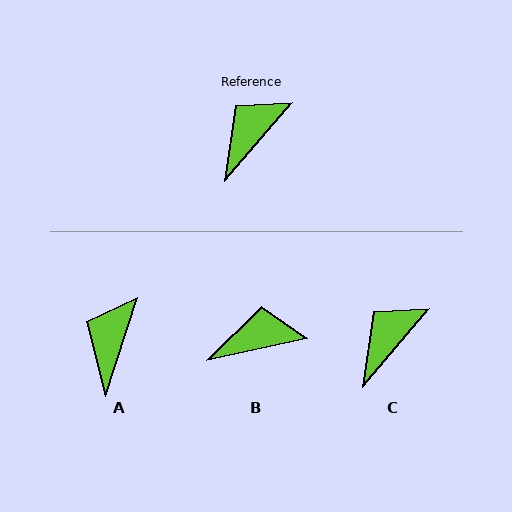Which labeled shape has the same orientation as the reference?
C.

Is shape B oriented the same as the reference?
No, it is off by about 37 degrees.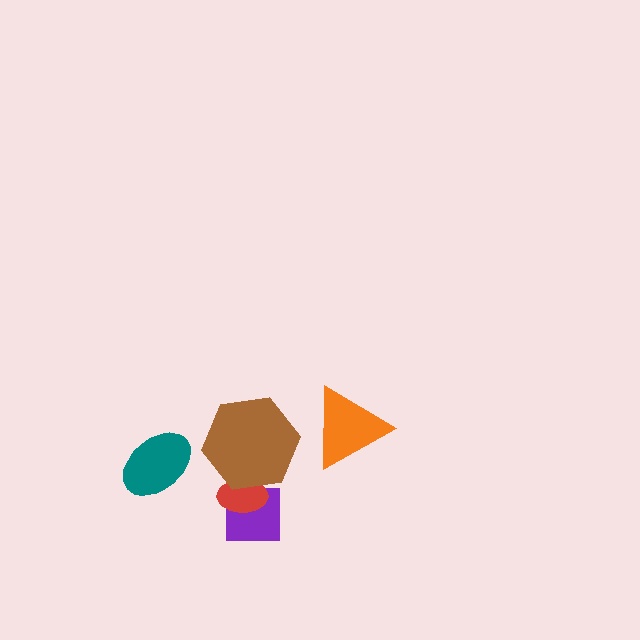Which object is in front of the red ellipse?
The brown hexagon is in front of the red ellipse.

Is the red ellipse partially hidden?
Yes, it is partially covered by another shape.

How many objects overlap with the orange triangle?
0 objects overlap with the orange triangle.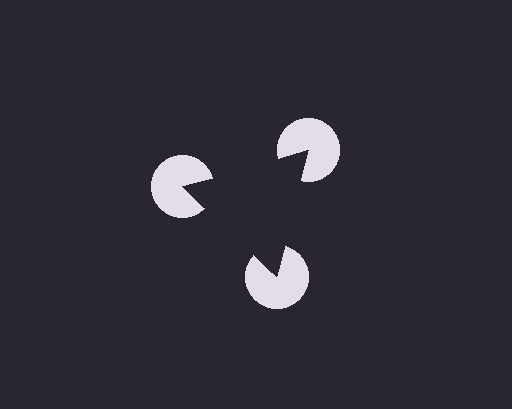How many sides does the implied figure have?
3 sides.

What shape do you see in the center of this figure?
An illusory triangle — its edges are inferred from the aligned wedge cuts in the pac-man discs, not physically drawn.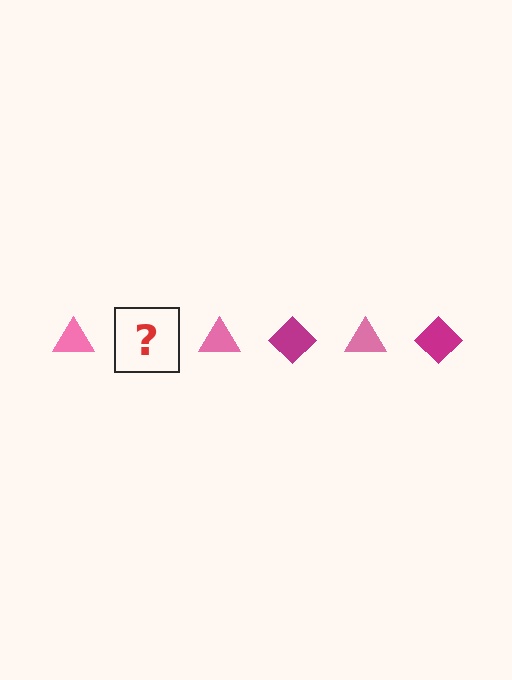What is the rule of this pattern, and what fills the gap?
The rule is that the pattern alternates between pink triangle and magenta diamond. The gap should be filled with a magenta diamond.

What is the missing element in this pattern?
The missing element is a magenta diamond.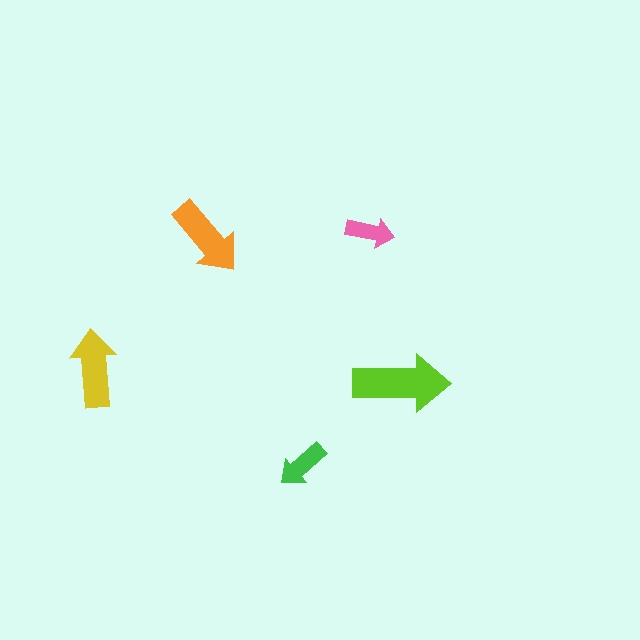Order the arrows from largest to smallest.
the lime one, the orange one, the yellow one, the green one, the pink one.